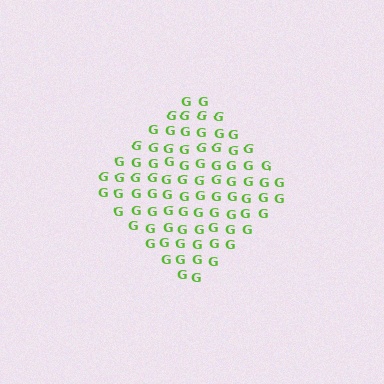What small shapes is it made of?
It is made of small letter G's.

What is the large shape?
The large shape is a diamond.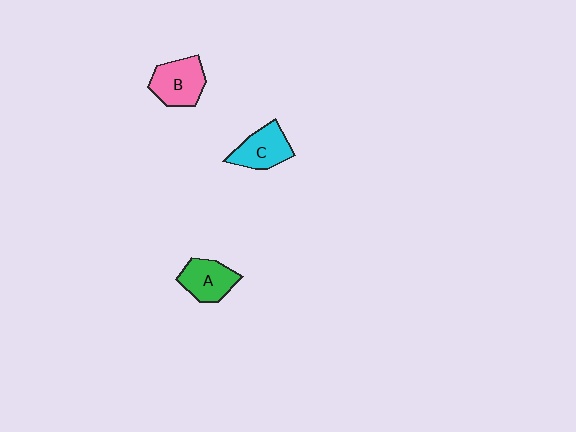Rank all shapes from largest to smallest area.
From largest to smallest: B (pink), C (cyan), A (green).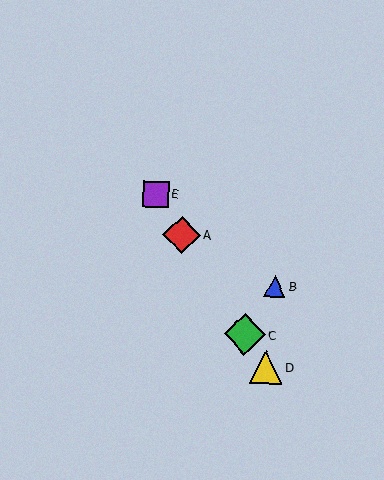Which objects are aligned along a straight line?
Objects A, C, D, E are aligned along a straight line.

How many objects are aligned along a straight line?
4 objects (A, C, D, E) are aligned along a straight line.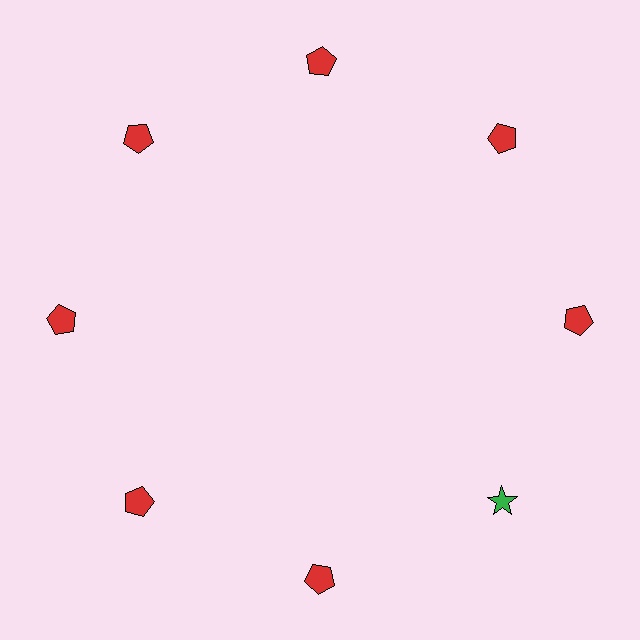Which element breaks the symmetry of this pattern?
The green star at roughly the 4 o'clock position breaks the symmetry. All other shapes are red pentagons.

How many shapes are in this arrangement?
There are 8 shapes arranged in a ring pattern.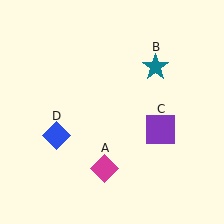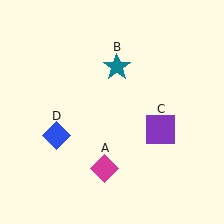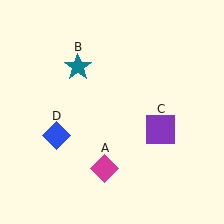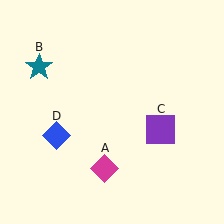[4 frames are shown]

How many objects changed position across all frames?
1 object changed position: teal star (object B).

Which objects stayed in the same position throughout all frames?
Magenta diamond (object A) and purple square (object C) and blue diamond (object D) remained stationary.